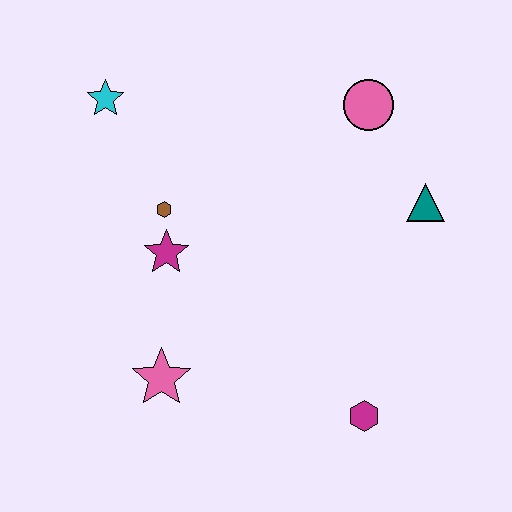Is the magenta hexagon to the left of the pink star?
No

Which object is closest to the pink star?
The magenta star is closest to the pink star.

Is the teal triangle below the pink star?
No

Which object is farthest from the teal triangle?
The cyan star is farthest from the teal triangle.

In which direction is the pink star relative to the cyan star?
The pink star is below the cyan star.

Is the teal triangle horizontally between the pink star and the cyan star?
No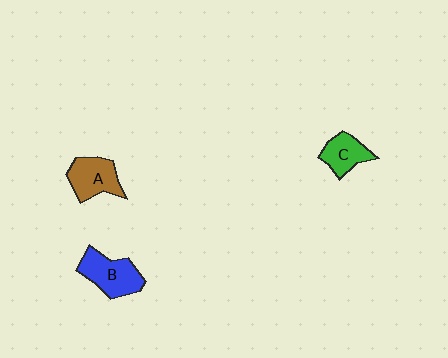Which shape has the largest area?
Shape B (blue).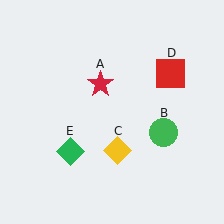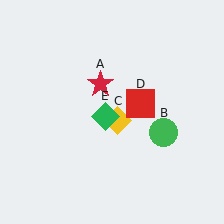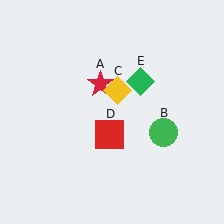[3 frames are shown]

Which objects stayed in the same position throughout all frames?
Red star (object A) and green circle (object B) remained stationary.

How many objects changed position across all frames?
3 objects changed position: yellow diamond (object C), red square (object D), green diamond (object E).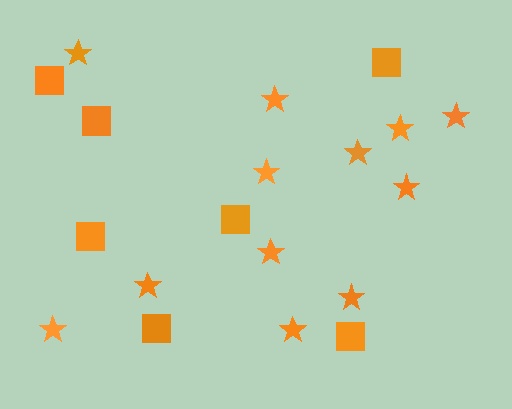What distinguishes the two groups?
There are 2 groups: one group of stars (12) and one group of squares (7).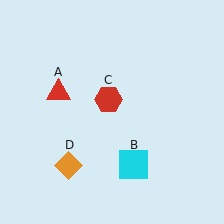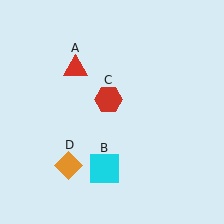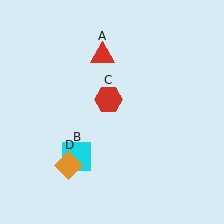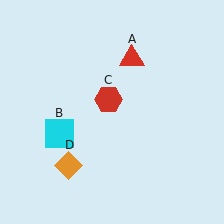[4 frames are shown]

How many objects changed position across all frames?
2 objects changed position: red triangle (object A), cyan square (object B).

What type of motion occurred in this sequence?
The red triangle (object A), cyan square (object B) rotated clockwise around the center of the scene.